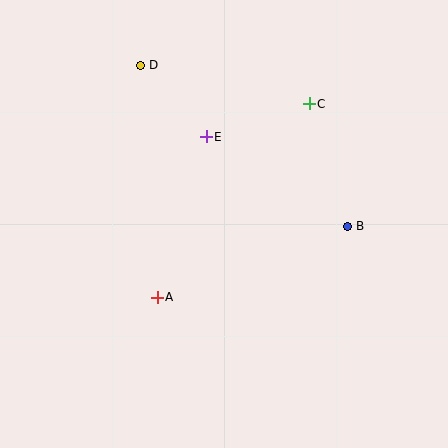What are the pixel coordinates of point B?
Point B is at (348, 226).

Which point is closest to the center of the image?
Point E at (206, 137) is closest to the center.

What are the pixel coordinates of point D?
Point D is at (140, 65).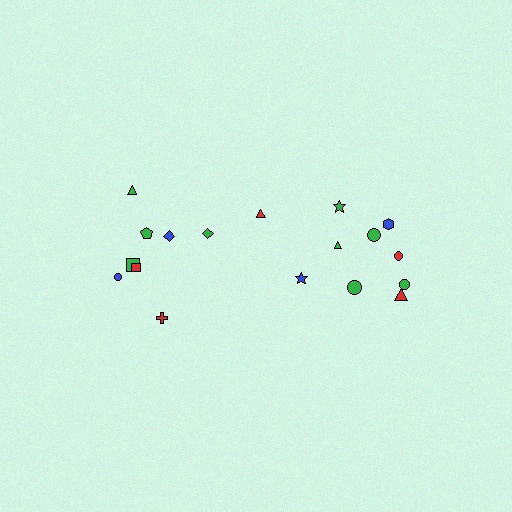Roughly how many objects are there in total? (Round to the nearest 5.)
Roughly 20 objects in total.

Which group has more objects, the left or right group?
The right group.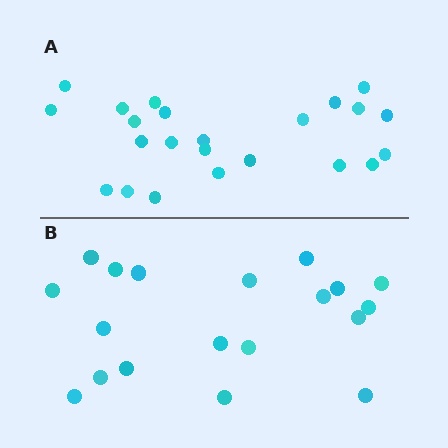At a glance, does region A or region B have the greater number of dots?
Region A (the top region) has more dots.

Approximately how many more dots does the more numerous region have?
Region A has about 4 more dots than region B.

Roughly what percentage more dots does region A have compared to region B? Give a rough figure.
About 20% more.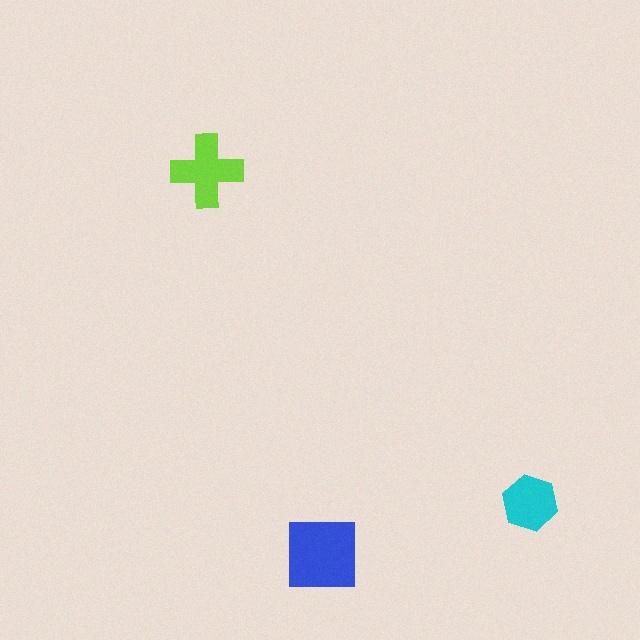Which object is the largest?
The blue square.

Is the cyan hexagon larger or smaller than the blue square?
Smaller.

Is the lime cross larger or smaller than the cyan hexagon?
Larger.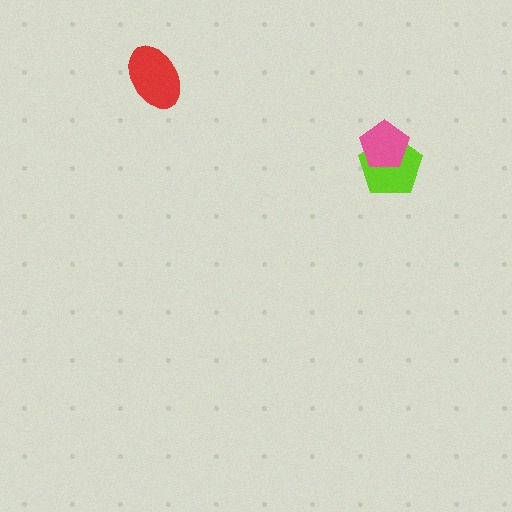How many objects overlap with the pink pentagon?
1 object overlaps with the pink pentagon.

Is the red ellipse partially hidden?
No, no other shape covers it.